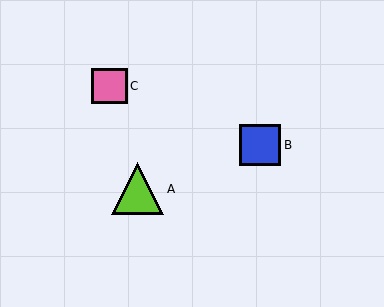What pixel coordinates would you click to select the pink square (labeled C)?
Click at (109, 86) to select the pink square C.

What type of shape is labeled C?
Shape C is a pink square.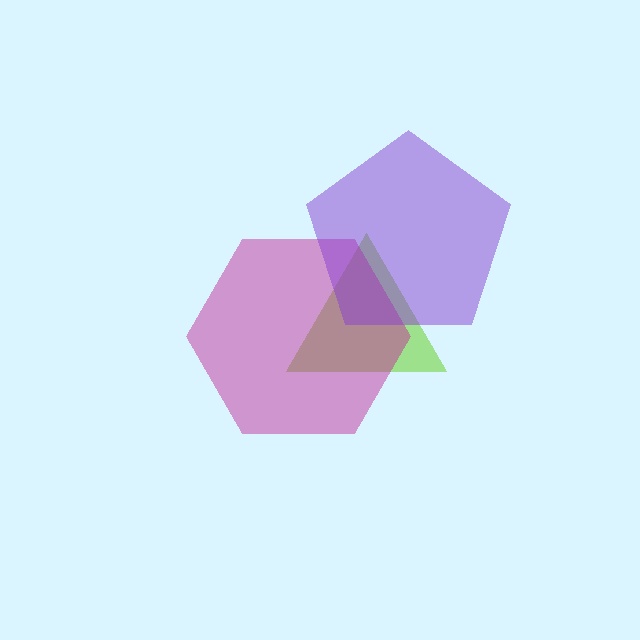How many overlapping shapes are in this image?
There are 3 overlapping shapes in the image.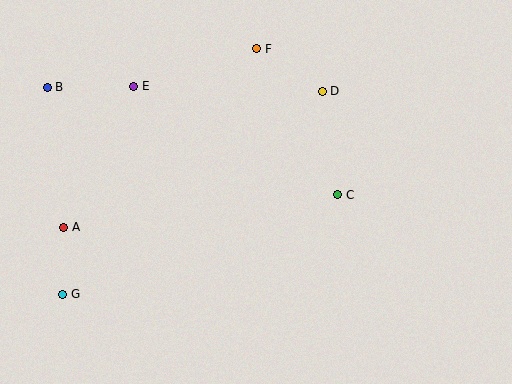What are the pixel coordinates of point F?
Point F is at (257, 49).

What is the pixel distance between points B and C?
The distance between B and C is 310 pixels.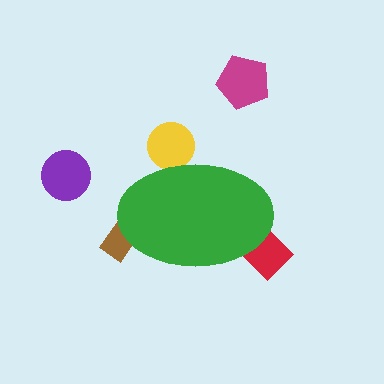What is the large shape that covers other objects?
A green ellipse.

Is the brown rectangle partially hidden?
Yes, the brown rectangle is partially hidden behind the green ellipse.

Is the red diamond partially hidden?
Yes, the red diamond is partially hidden behind the green ellipse.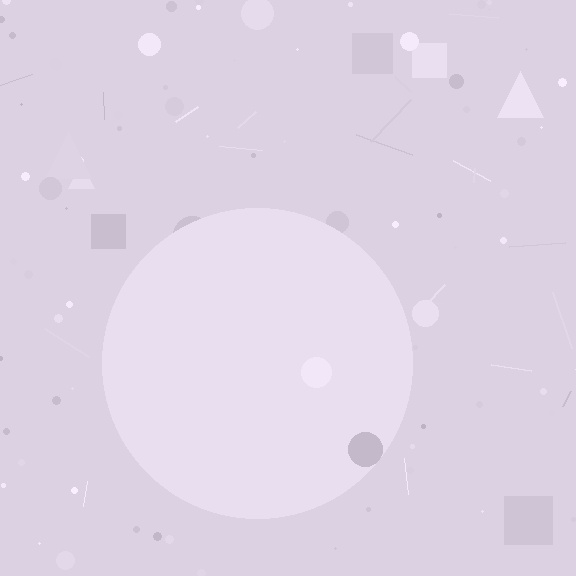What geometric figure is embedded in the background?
A circle is embedded in the background.